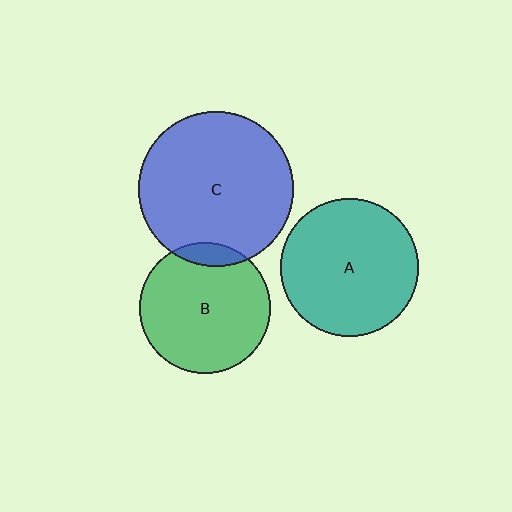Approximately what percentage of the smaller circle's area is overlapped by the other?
Approximately 10%.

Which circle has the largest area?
Circle C (blue).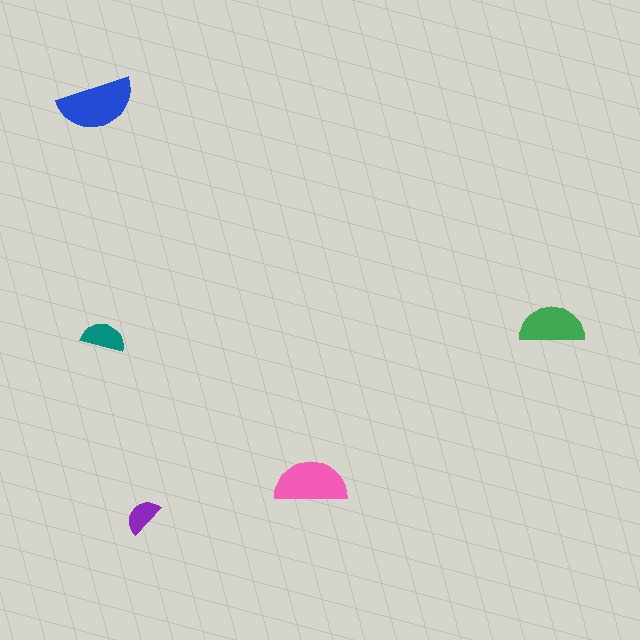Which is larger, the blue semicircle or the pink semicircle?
The blue one.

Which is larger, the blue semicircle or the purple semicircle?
The blue one.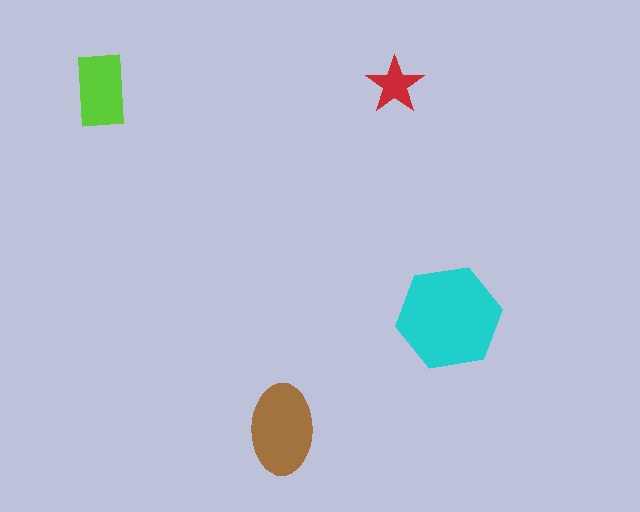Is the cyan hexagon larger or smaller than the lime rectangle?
Larger.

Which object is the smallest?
The red star.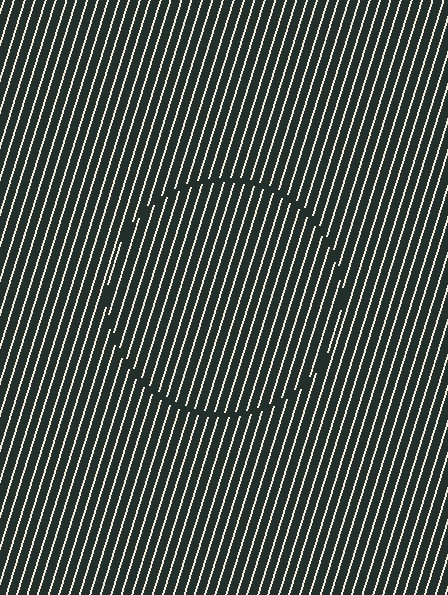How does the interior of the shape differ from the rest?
The interior of the shape contains the same grating, shifted by half a period — the contour is defined by the phase discontinuity where line-ends from the inner and outer gratings abut.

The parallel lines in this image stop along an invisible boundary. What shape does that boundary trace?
An illusory circle. The interior of the shape contains the same grating, shifted by half a period — the contour is defined by the phase discontinuity where line-ends from the inner and outer gratings abut.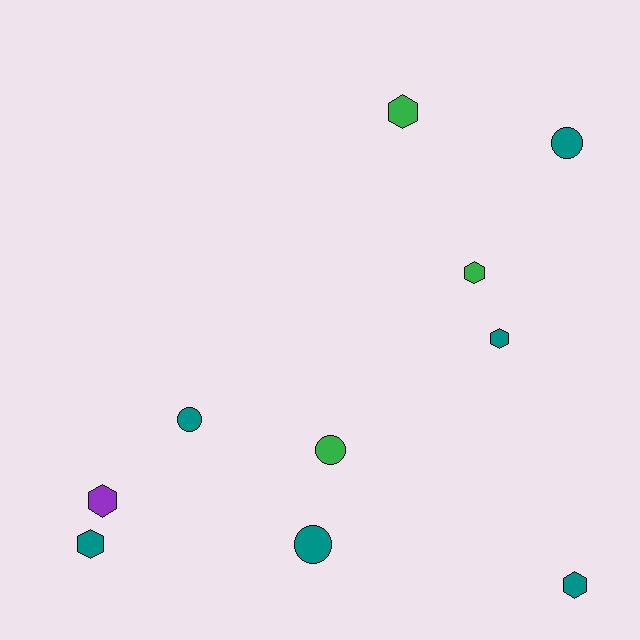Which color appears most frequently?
Teal, with 6 objects.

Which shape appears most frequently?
Hexagon, with 6 objects.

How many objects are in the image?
There are 10 objects.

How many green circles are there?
There is 1 green circle.